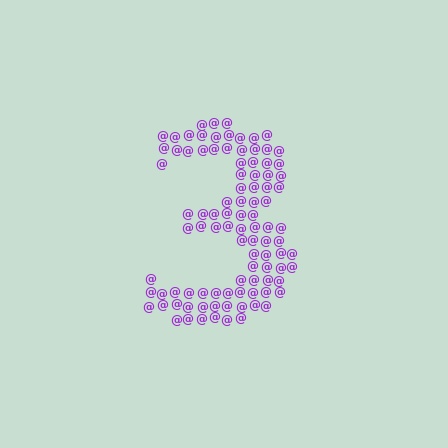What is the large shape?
The large shape is the digit 3.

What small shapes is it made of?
It is made of small at signs.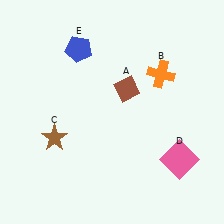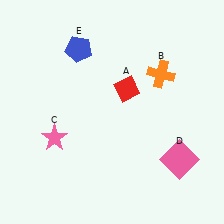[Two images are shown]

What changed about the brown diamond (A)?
In Image 1, A is brown. In Image 2, it changed to red.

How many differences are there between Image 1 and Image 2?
There are 2 differences between the two images.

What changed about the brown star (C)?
In Image 1, C is brown. In Image 2, it changed to pink.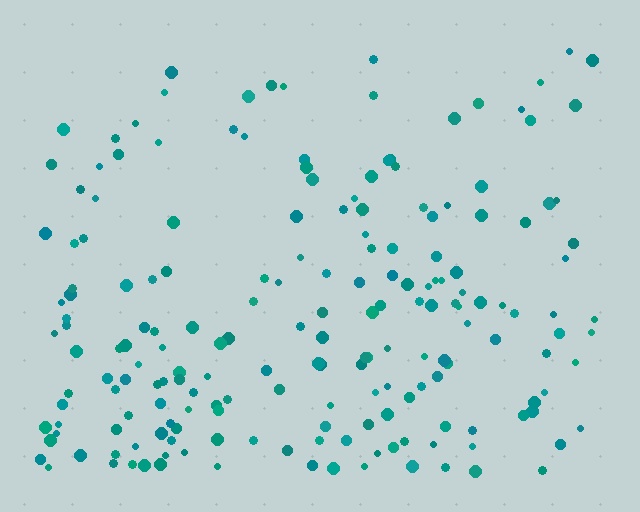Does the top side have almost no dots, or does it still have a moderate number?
Still a moderate number, just noticeably fewer than the bottom.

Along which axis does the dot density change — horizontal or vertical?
Vertical.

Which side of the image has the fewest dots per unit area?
The top.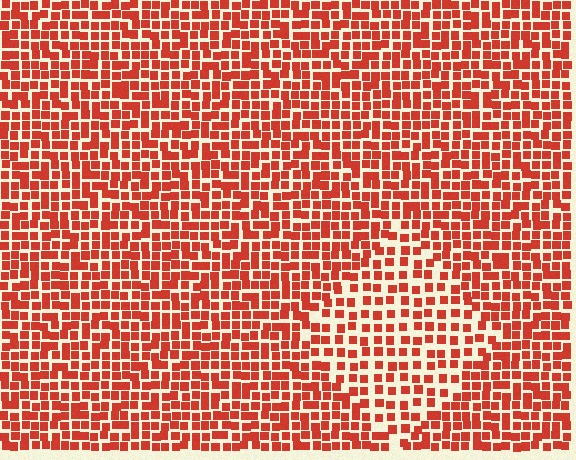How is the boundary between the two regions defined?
The boundary is defined by a change in element density (approximately 1.6x ratio). All elements are the same color, size, and shape.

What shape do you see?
I see a diamond.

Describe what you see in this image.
The image contains small red elements arranged at two different densities. A diamond-shaped region is visible where the elements are less densely packed than the surrounding area.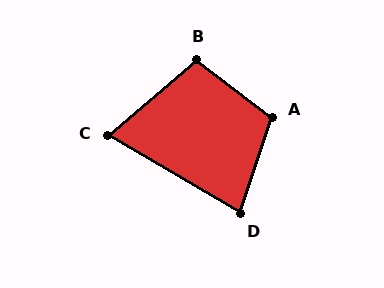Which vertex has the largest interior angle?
A, at approximately 109 degrees.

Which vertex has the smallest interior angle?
C, at approximately 71 degrees.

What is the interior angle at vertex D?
Approximately 78 degrees (acute).